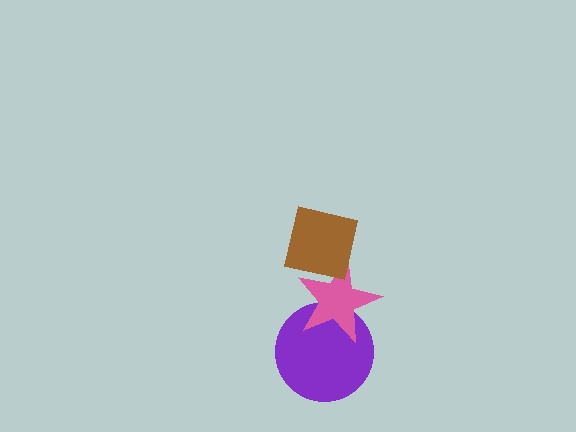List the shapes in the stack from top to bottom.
From top to bottom: the brown square, the pink star, the purple circle.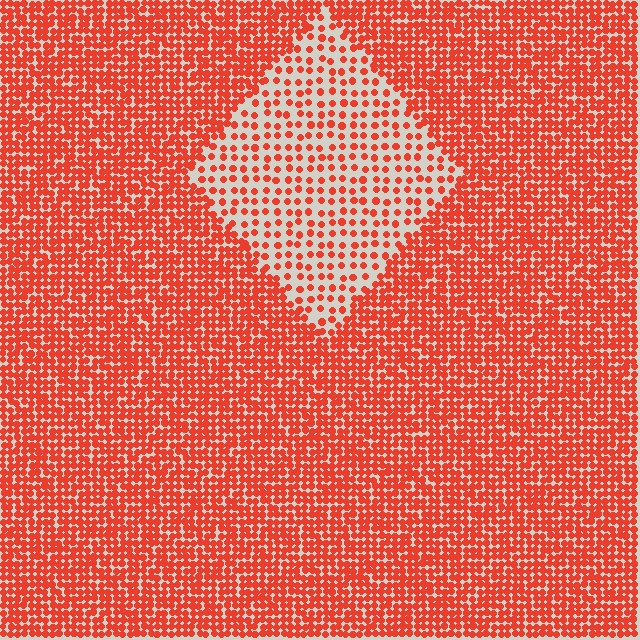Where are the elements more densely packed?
The elements are more densely packed outside the diamond boundary.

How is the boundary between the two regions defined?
The boundary is defined by a change in element density (approximately 2.4x ratio). All elements are the same color, size, and shape.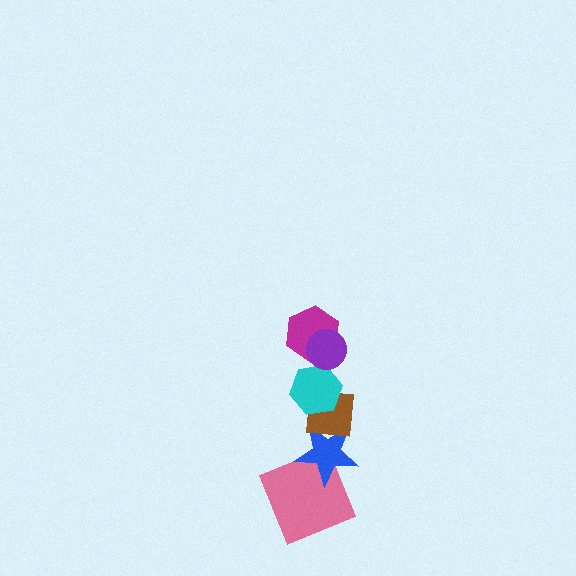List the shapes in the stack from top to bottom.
From top to bottom: the purple circle, the magenta hexagon, the cyan hexagon, the brown square, the blue star, the pink square.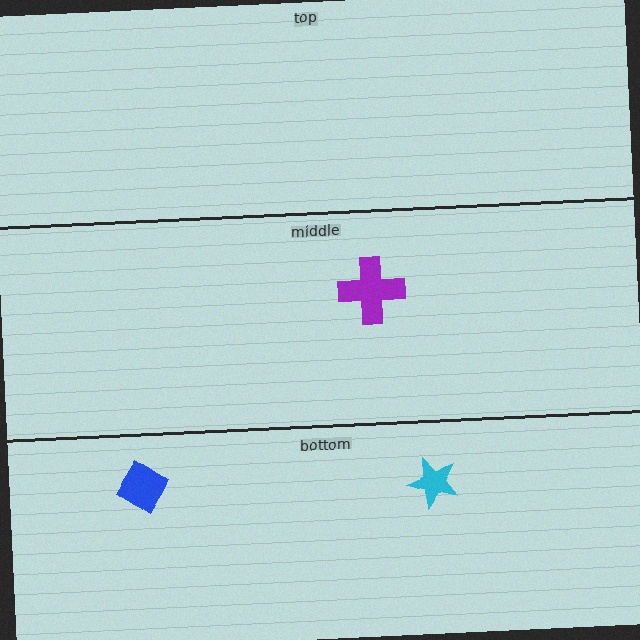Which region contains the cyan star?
The bottom region.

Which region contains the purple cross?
The middle region.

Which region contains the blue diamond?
The bottom region.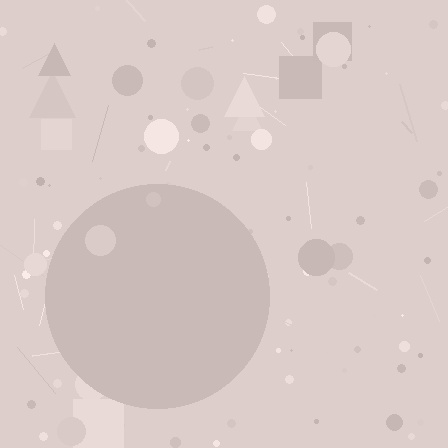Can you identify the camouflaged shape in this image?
The camouflaged shape is a circle.